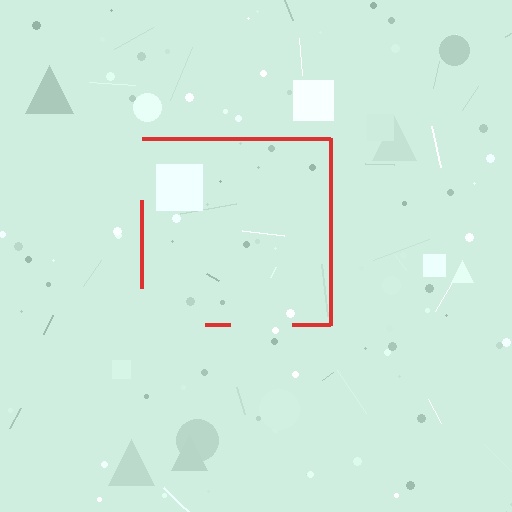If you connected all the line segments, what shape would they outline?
They would outline a square.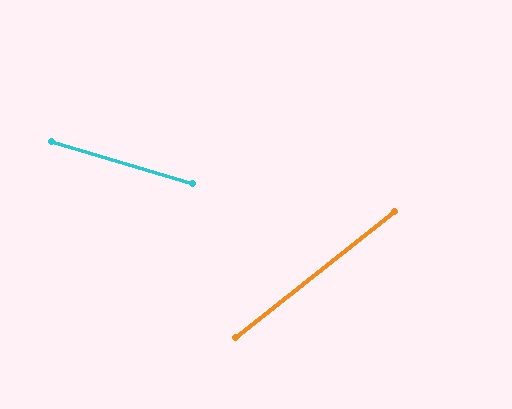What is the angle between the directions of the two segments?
Approximately 55 degrees.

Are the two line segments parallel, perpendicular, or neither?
Neither parallel nor perpendicular — they differ by about 55°.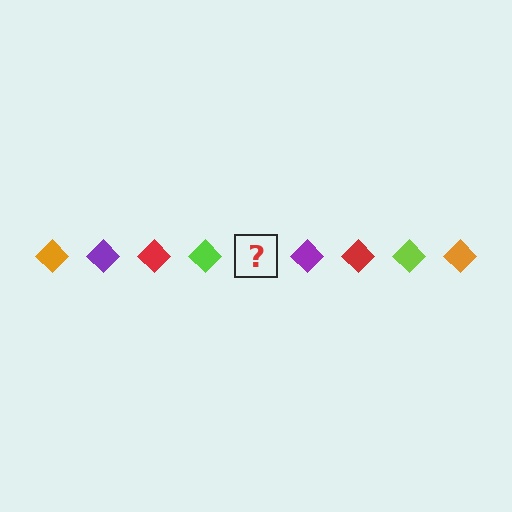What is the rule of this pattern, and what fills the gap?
The rule is that the pattern cycles through orange, purple, red, lime diamonds. The gap should be filled with an orange diamond.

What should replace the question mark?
The question mark should be replaced with an orange diamond.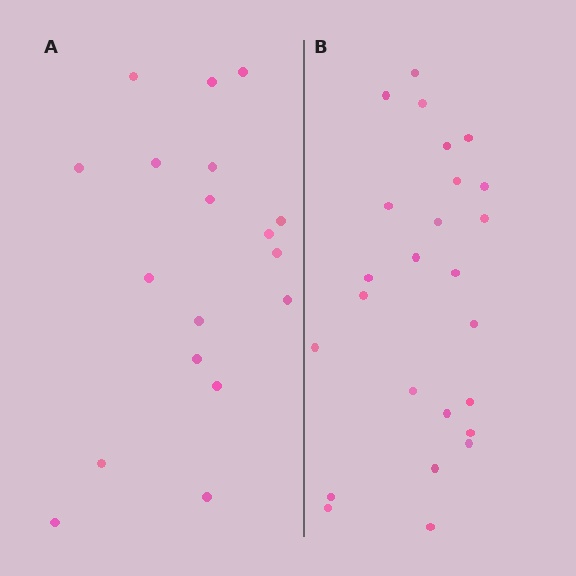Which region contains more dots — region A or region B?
Region B (the right region) has more dots.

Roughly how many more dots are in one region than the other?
Region B has roughly 8 or so more dots than region A.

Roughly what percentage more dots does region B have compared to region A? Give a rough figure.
About 40% more.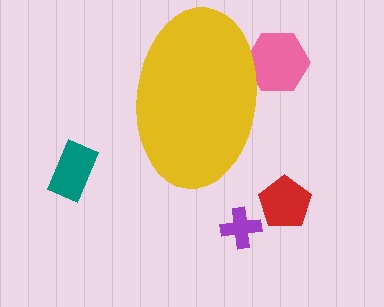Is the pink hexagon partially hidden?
Yes, the pink hexagon is partially hidden behind the yellow ellipse.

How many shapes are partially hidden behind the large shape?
1 shape is partially hidden.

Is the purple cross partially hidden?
No, the purple cross is fully visible.